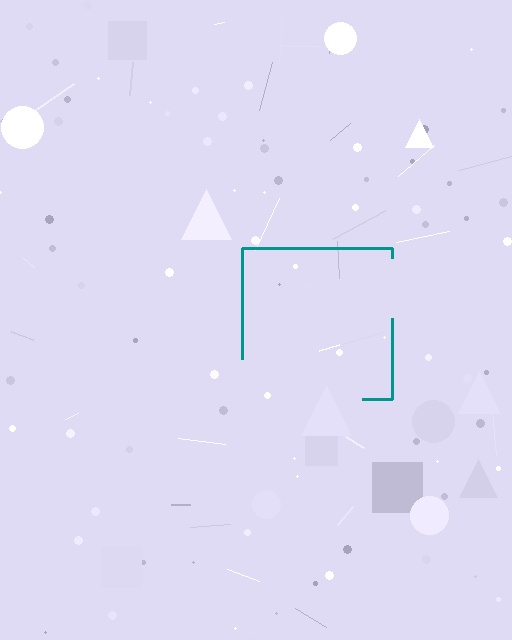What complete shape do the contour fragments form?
The contour fragments form a square.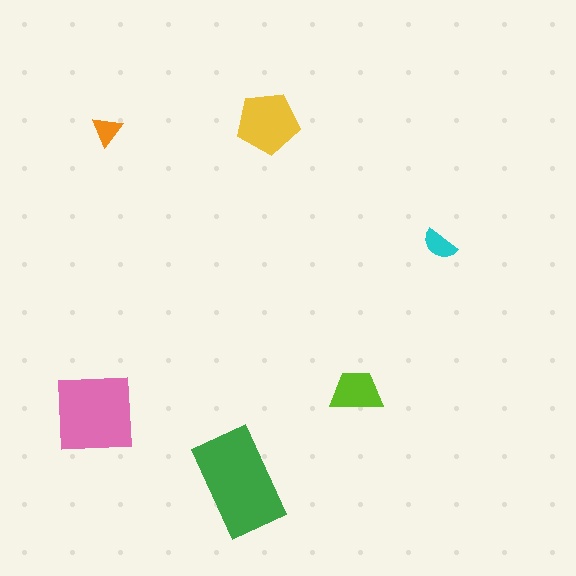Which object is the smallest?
The orange triangle.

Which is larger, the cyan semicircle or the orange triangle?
The cyan semicircle.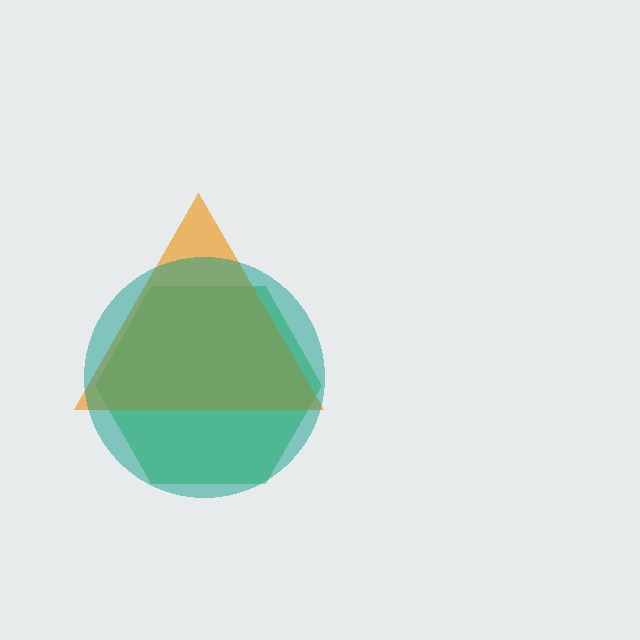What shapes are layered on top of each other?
The layered shapes are: a green hexagon, an orange triangle, a teal circle.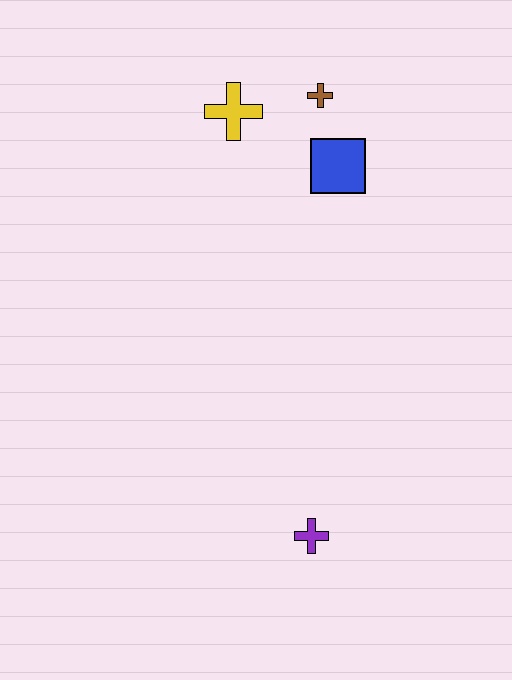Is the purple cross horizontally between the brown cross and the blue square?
No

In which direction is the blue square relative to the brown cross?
The blue square is below the brown cross.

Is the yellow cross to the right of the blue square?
No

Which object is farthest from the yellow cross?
The purple cross is farthest from the yellow cross.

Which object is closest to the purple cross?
The blue square is closest to the purple cross.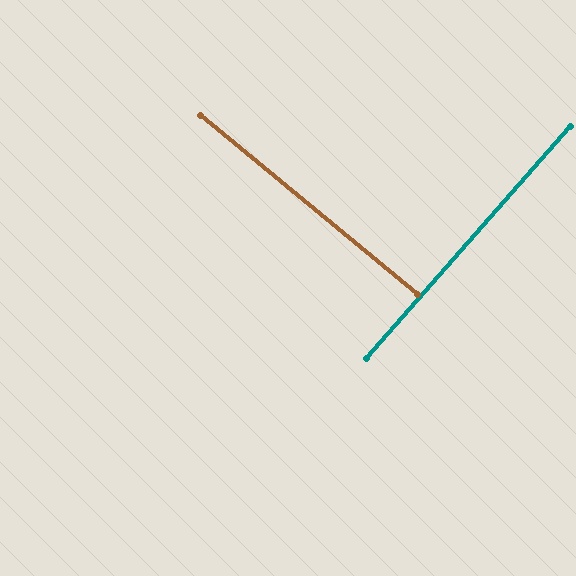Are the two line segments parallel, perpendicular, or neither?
Perpendicular — they meet at approximately 88°.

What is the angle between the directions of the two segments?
Approximately 88 degrees.